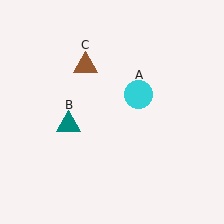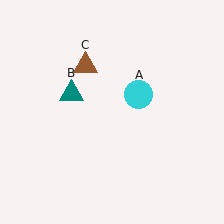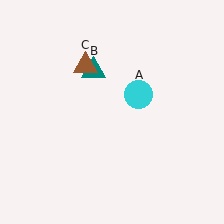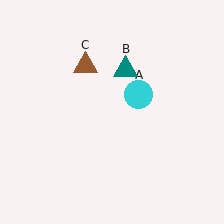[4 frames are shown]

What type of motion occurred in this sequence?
The teal triangle (object B) rotated clockwise around the center of the scene.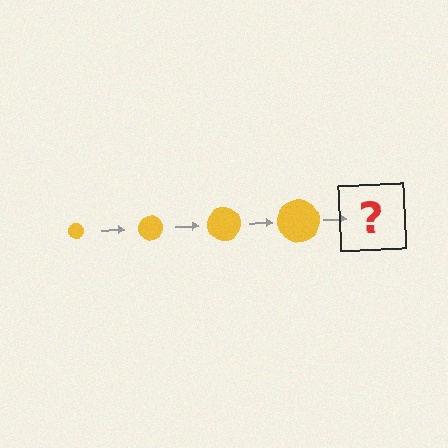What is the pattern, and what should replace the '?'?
The pattern is that the circle gets progressively larger each step. The '?' should be a yellow circle, larger than the previous one.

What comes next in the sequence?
The next element should be a yellow circle, larger than the previous one.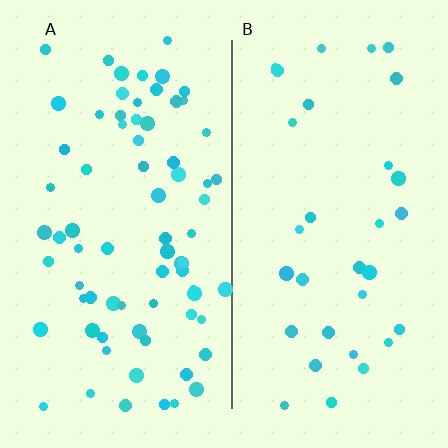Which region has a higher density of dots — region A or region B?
A (the left).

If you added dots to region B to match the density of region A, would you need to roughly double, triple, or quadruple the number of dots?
Approximately double.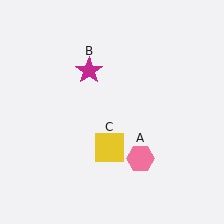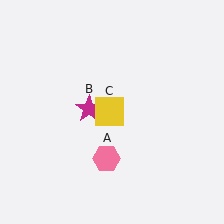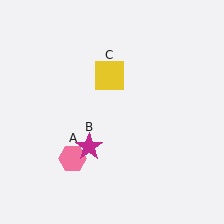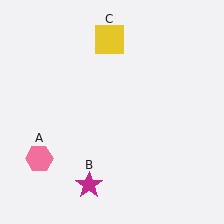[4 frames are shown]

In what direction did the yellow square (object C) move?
The yellow square (object C) moved up.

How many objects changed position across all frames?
3 objects changed position: pink hexagon (object A), magenta star (object B), yellow square (object C).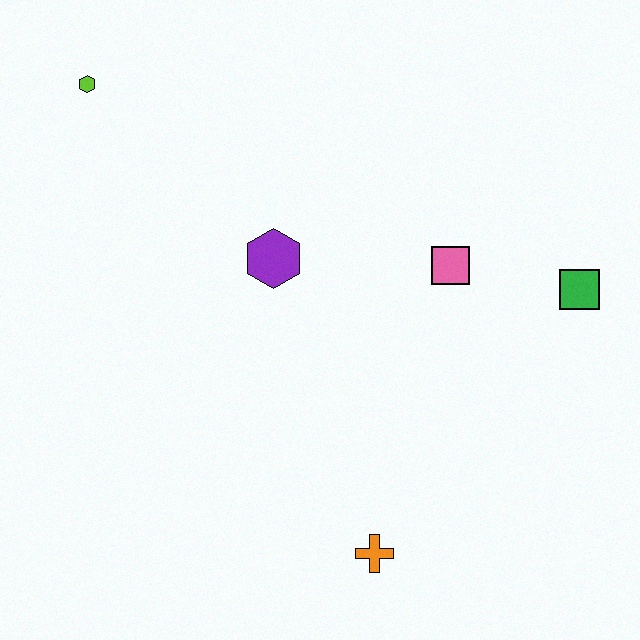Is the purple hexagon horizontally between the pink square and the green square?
No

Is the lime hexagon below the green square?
No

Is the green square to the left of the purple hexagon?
No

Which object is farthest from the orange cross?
The lime hexagon is farthest from the orange cross.